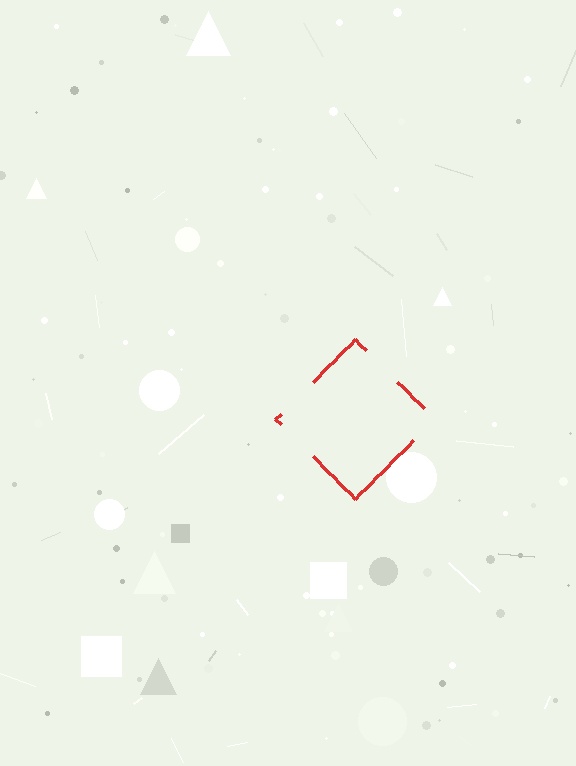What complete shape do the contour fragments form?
The contour fragments form a diamond.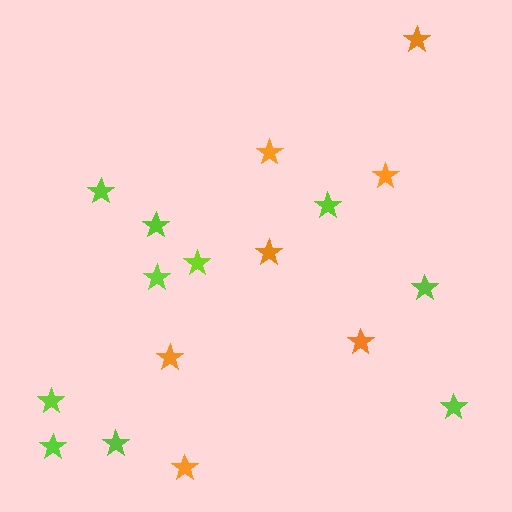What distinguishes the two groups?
There are 2 groups: one group of lime stars (10) and one group of orange stars (7).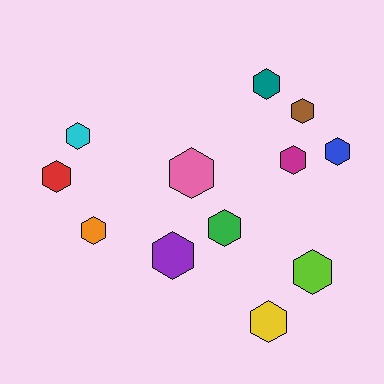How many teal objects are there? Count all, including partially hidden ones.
There is 1 teal object.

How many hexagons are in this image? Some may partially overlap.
There are 12 hexagons.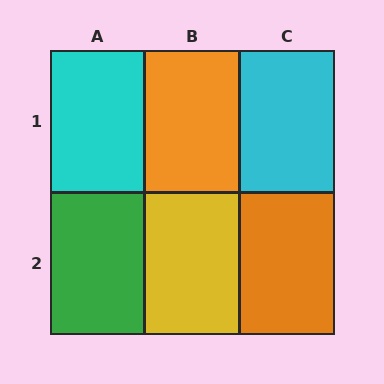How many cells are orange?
2 cells are orange.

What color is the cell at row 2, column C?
Orange.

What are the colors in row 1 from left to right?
Cyan, orange, cyan.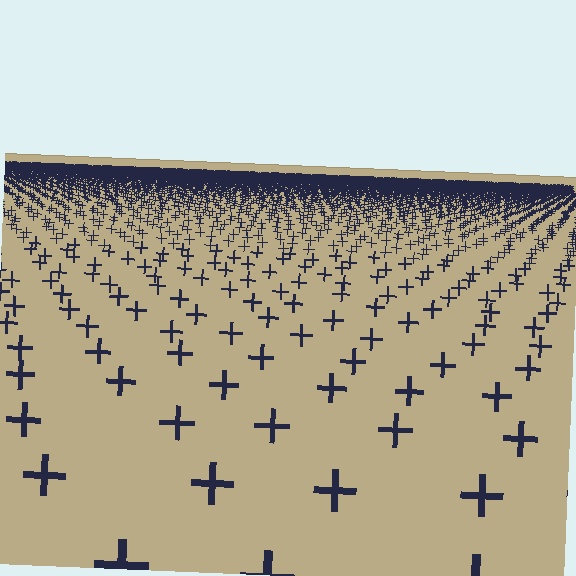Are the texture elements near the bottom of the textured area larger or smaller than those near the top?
Larger. Near the bottom, elements are closer to the viewer and appear at a bigger on-screen size.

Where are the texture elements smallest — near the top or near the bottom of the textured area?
Near the top.